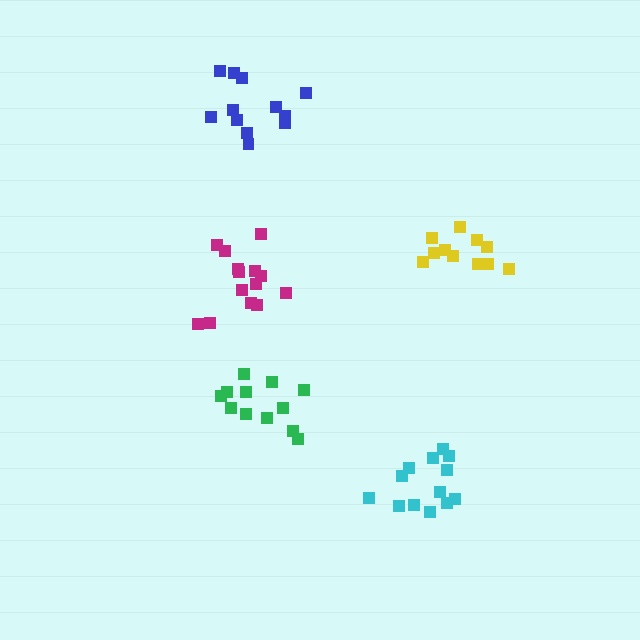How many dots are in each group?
Group 1: 13 dots, Group 2: 12 dots, Group 3: 12 dots, Group 4: 14 dots, Group 5: 12 dots (63 total).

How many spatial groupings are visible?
There are 5 spatial groupings.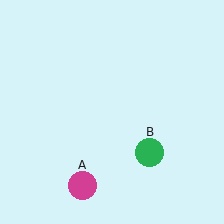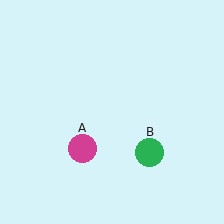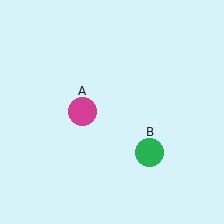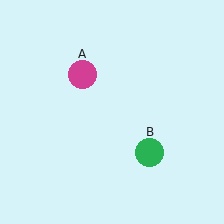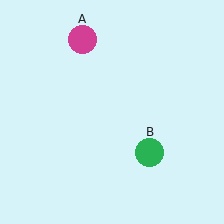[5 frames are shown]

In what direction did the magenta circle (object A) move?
The magenta circle (object A) moved up.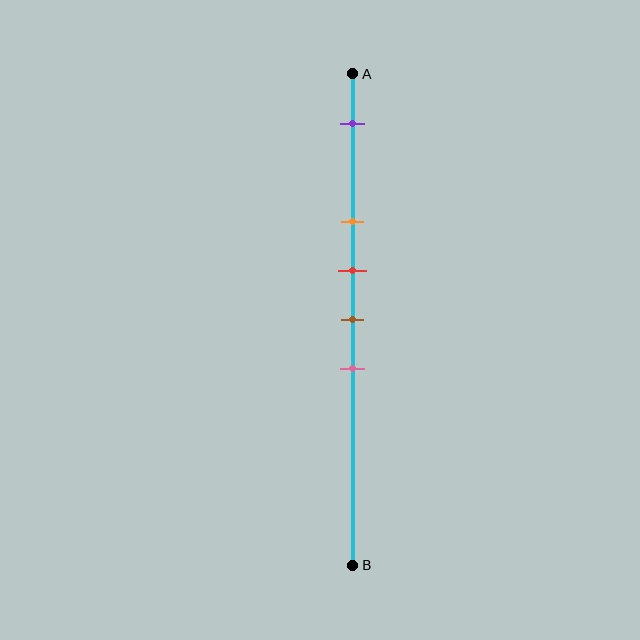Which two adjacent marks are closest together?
The red and brown marks are the closest adjacent pair.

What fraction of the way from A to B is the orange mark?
The orange mark is approximately 30% (0.3) of the way from A to B.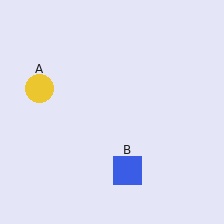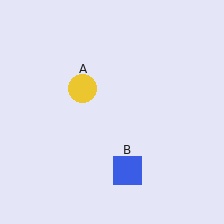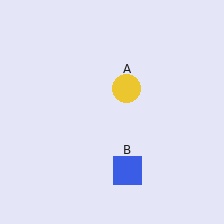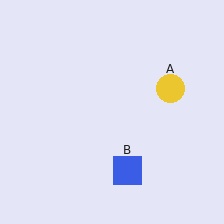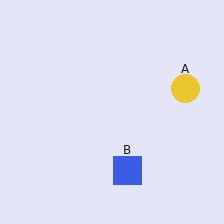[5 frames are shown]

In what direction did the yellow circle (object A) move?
The yellow circle (object A) moved right.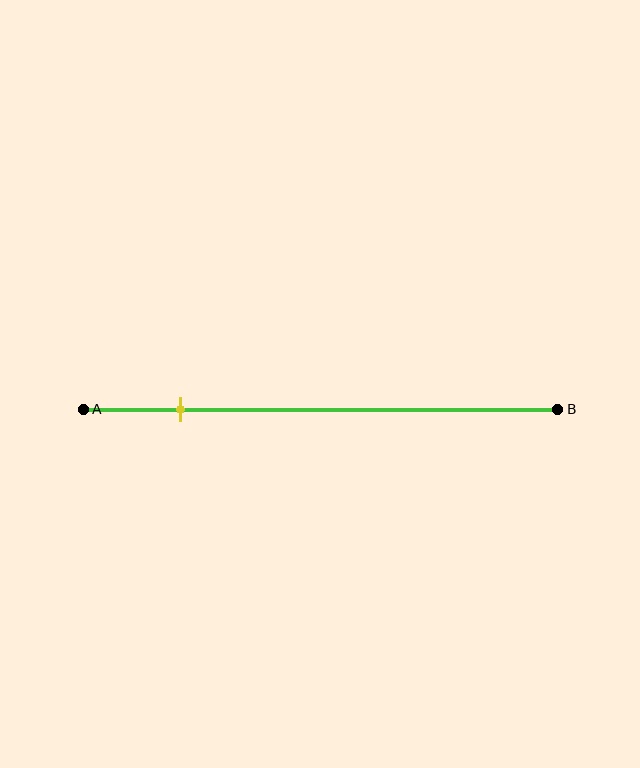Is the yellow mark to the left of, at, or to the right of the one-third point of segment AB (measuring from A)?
The yellow mark is to the left of the one-third point of segment AB.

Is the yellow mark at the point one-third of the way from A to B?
No, the mark is at about 20% from A, not at the 33% one-third point.